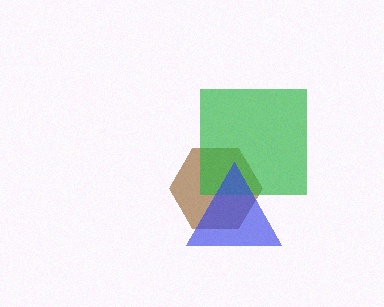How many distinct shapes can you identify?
There are 3 distinct shapes: a brown hexagon, a green square, a blue triangle.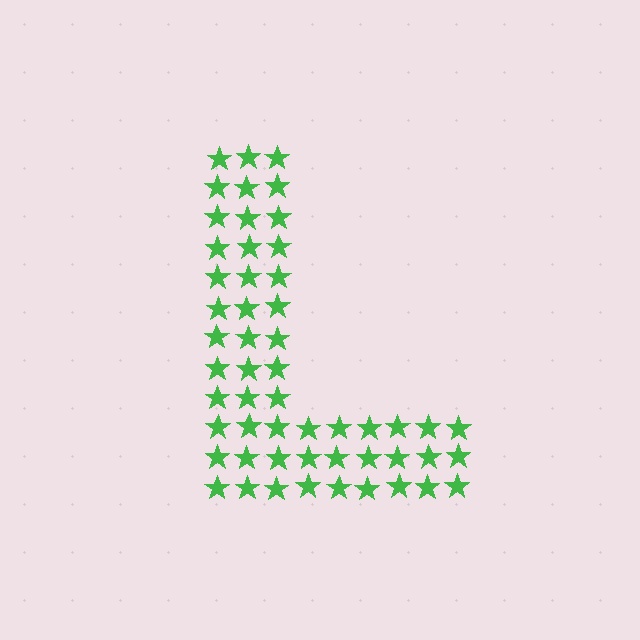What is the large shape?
The large shape is the letter L.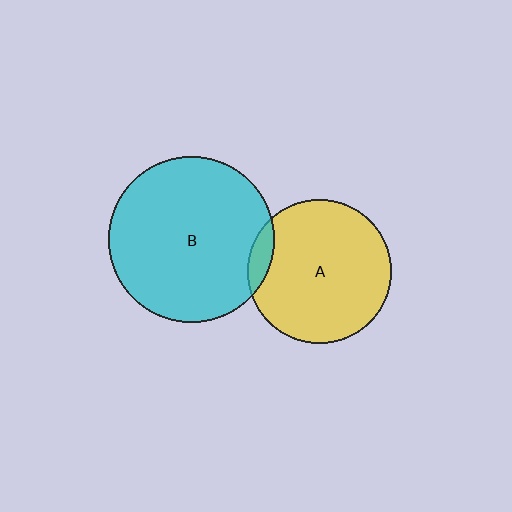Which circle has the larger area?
Circle B (cyan).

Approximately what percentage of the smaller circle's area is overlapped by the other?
Approximately 10%.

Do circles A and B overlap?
Yes.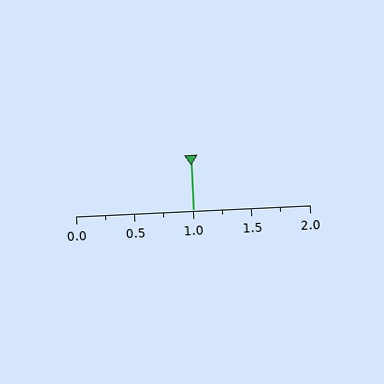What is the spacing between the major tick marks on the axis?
The major ticks are spaced 0.5 apart.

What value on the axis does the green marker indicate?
The marker indicates approximately 1.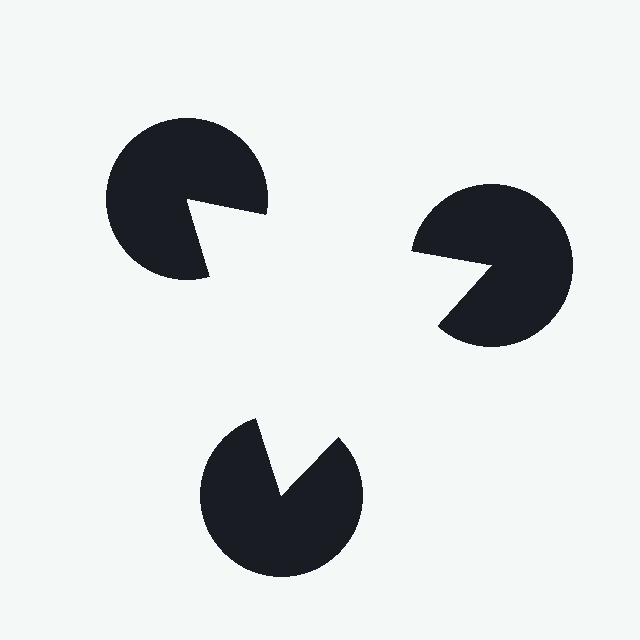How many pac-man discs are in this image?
There are 3 — one at each vertex of the illusory triangle.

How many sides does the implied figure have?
3 sides.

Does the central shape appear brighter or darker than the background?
It typically appears slightly brighter than the background, even though no actual brightness change is drawn.